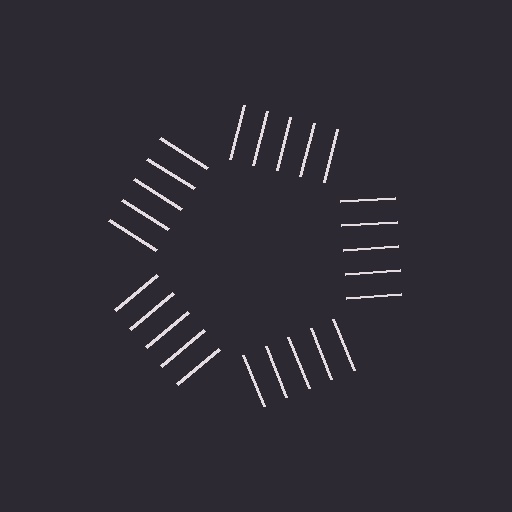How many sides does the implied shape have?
5 sides — the line-ends trace a pentagon.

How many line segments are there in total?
25 — 5 along each of the 5 edges.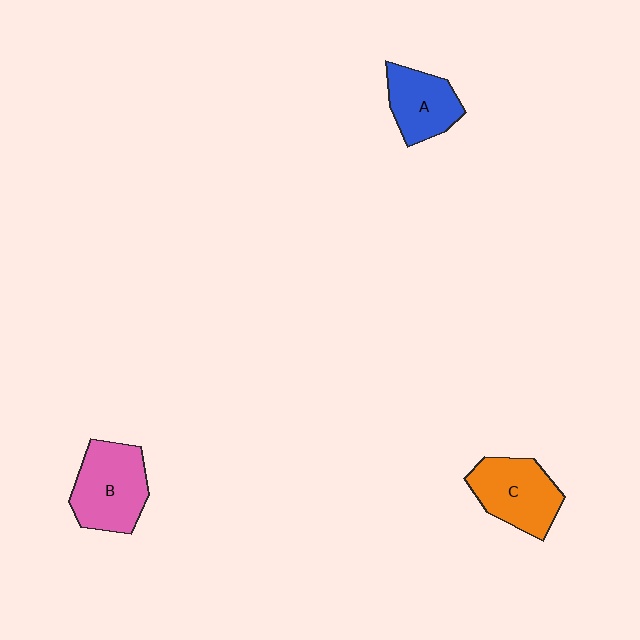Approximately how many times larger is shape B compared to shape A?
Approximately 1.3 times.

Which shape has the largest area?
Shape B (pink).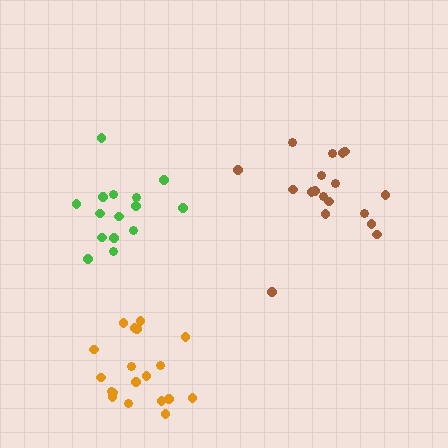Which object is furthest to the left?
The green cluster is leftmost.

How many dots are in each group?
Group 1: 15 dots, Group 2: 18 dots, Group 3: 19 dots (52 total).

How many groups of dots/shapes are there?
There are 3 groups.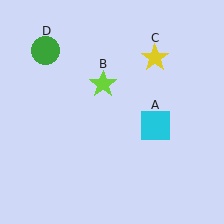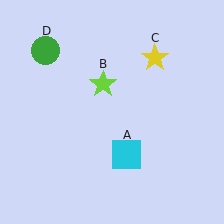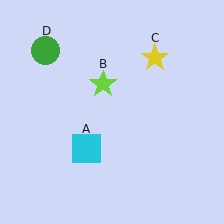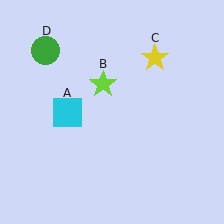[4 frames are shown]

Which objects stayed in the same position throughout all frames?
Lime star (object B) and yellow star (object C) and green circle (object D) remained stationary.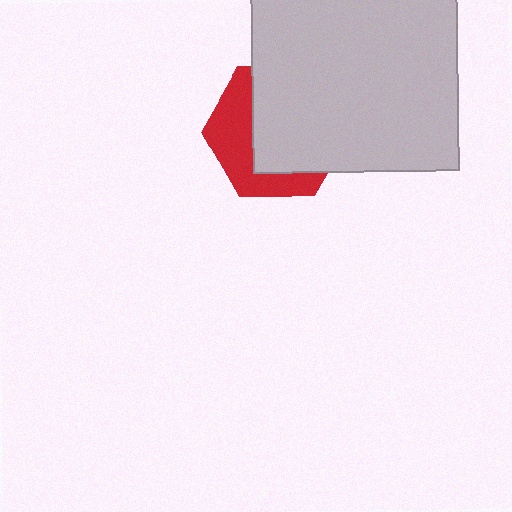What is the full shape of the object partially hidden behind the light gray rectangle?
The partially hidden object is a red hexagon.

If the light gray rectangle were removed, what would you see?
You would see the complete red hexagon.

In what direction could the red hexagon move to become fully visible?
The red hexagon could move toward the lower-left. That would shift it out from behind the light gray rectangle entirely.